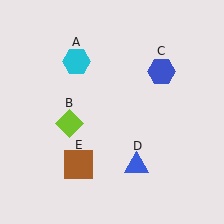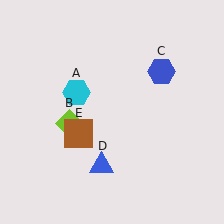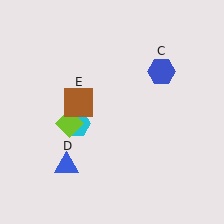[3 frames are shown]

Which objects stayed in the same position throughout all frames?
Lime diamond (object B) and blue hexagon (object C) remained stationary.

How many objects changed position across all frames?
3 objects changed position: cyan hexagon (object A), blue triangle (object D), brown square (object E).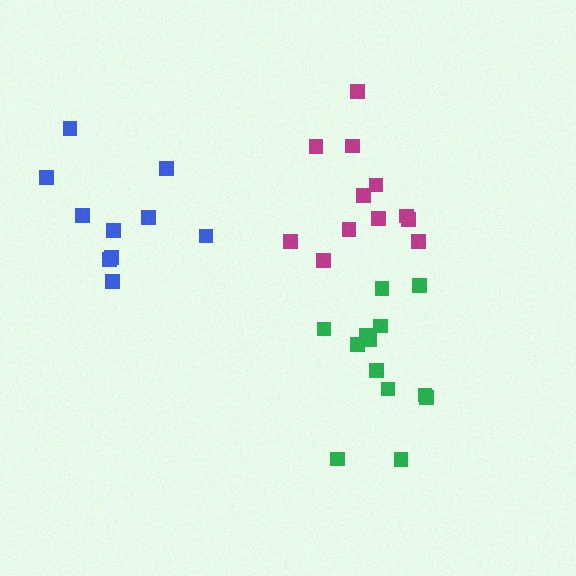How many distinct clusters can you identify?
There are 3 distinct clusters.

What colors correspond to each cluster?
The clusters are colored: magenta, blue, green.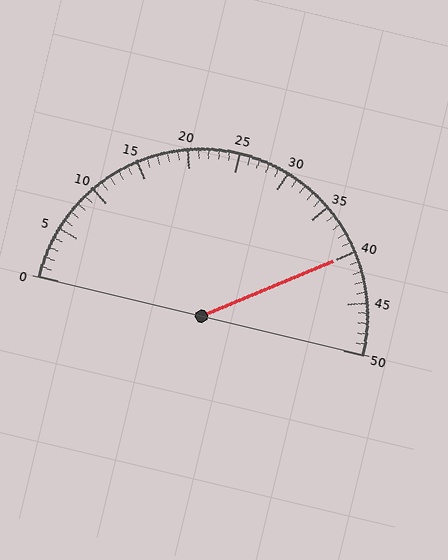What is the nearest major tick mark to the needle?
The nearest major tick mark is 40.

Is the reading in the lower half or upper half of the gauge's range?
The reading is in the upper half of the range (0 to 50).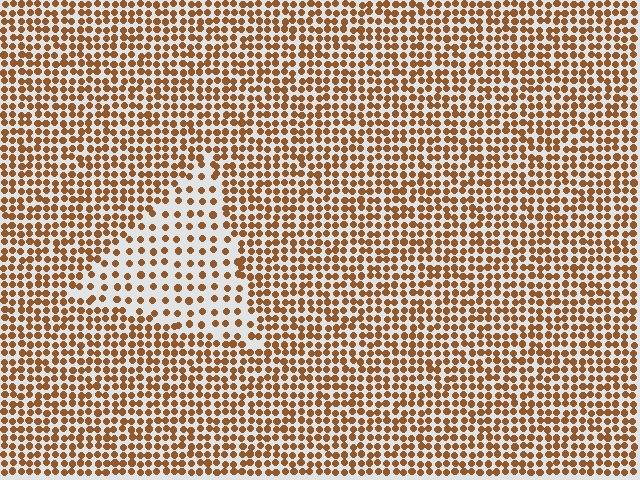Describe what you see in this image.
The image contains small brown elements arranged at two different densities. A triangle-shaped region is visible where the elements are less densely packed than the surrounding area.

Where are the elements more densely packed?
The elements are more densely packed outside the triangle boundary.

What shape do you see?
I see a triangle.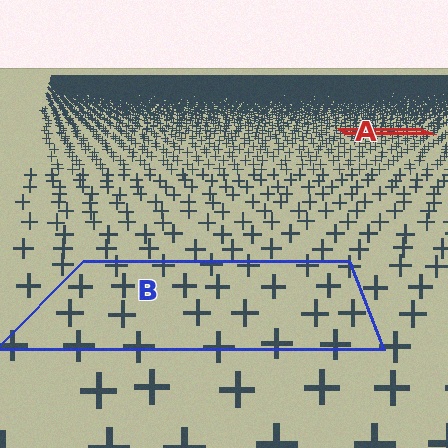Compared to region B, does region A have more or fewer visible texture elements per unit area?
Region A has more texture elements per unit area — they are packed more densely because it is farther away.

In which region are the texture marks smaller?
The texture marks are smaller in region A, because it is farther away.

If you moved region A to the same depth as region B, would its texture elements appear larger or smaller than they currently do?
They would appear larger. At a closer depth, the same texture elements are projected at a bigger on-screen size.